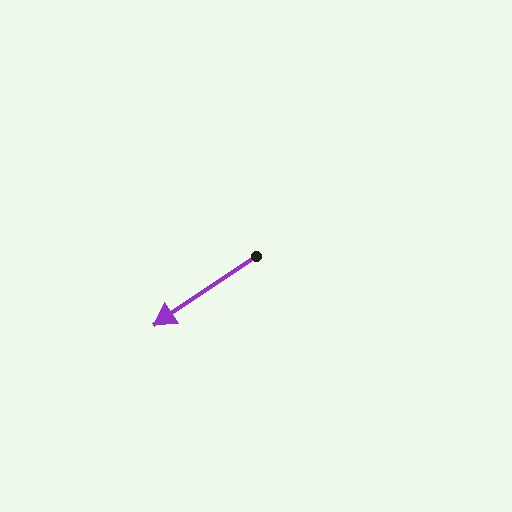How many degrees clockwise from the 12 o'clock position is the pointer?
Approximately 236 degrees.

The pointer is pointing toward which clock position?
Roughly 8 o'clock.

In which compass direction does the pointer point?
Southwest.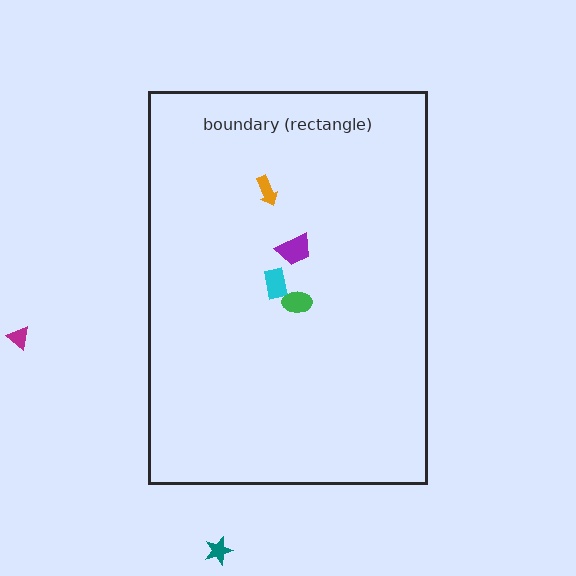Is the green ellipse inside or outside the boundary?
Inside.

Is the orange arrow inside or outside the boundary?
Inside.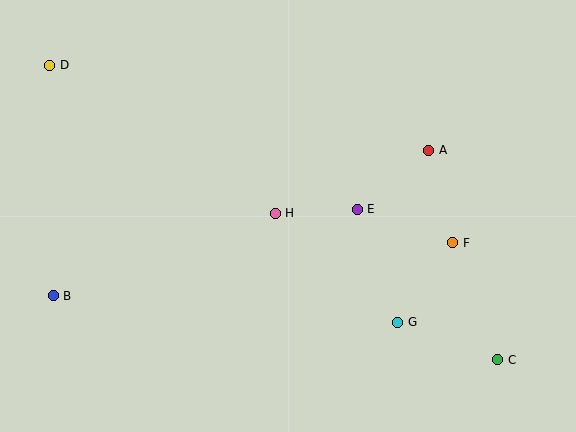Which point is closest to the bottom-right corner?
Point C is closest to the bottom-right corner.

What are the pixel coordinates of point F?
Point F is at (453, 243).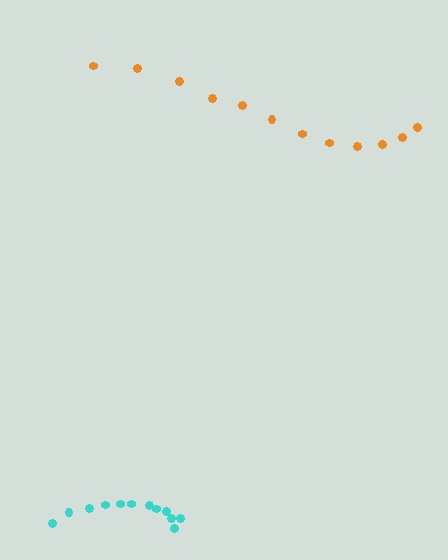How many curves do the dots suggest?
There are 2 distinct paths.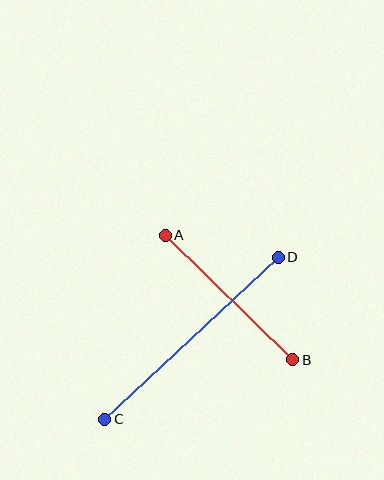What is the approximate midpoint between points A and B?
The midpoint is at approximately (229, 298) pixels.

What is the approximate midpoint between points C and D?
The midpoint is at approximately (192, 338) pixels.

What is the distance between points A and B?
The distance is approximately 179 pixels.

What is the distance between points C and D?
The distance is approximately 237 pixels.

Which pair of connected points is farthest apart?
Points C and D are farthest apart.